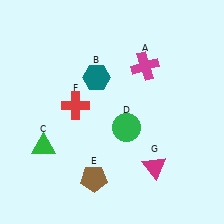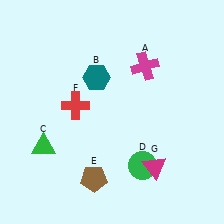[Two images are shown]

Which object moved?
The green circle (D) moved down.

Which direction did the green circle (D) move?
The green circle (D) moved down.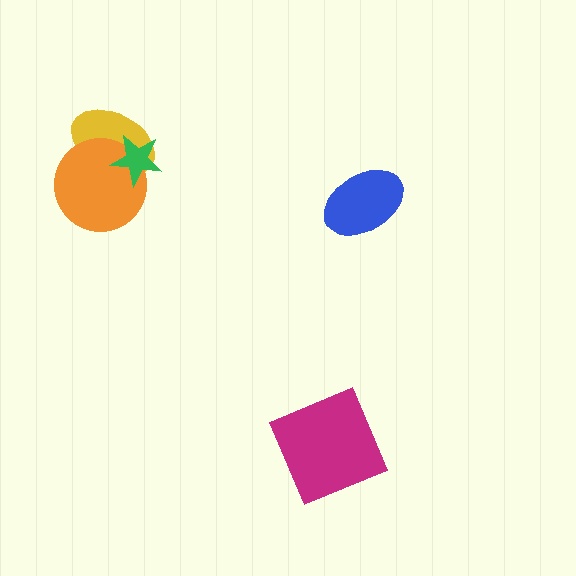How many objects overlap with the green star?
2 objects overlap with the green star.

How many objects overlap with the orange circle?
2 objects overlap with the orange circle.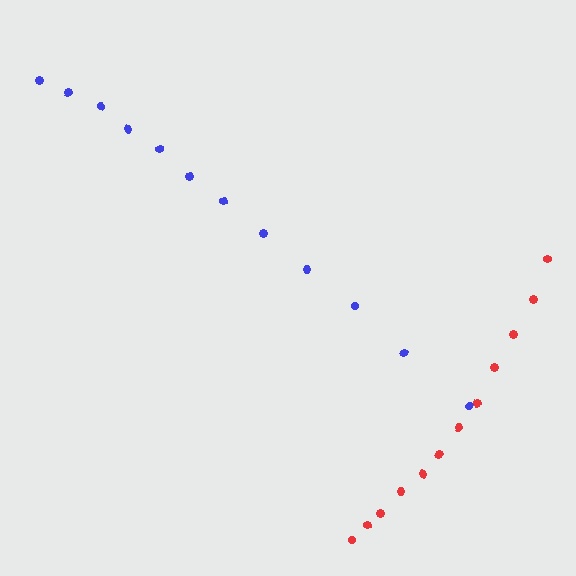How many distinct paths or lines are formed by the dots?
There are 2 distinct paths.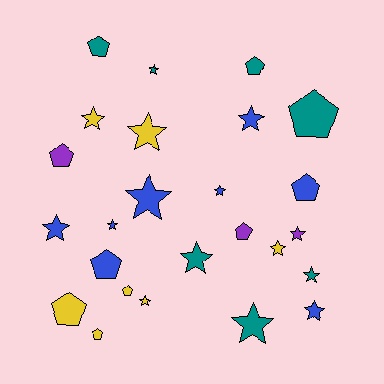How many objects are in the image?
There are 25 objects.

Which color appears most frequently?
Blue, with 8 objects.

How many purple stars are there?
There is 1 purple star.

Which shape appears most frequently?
Star, with 15 objects.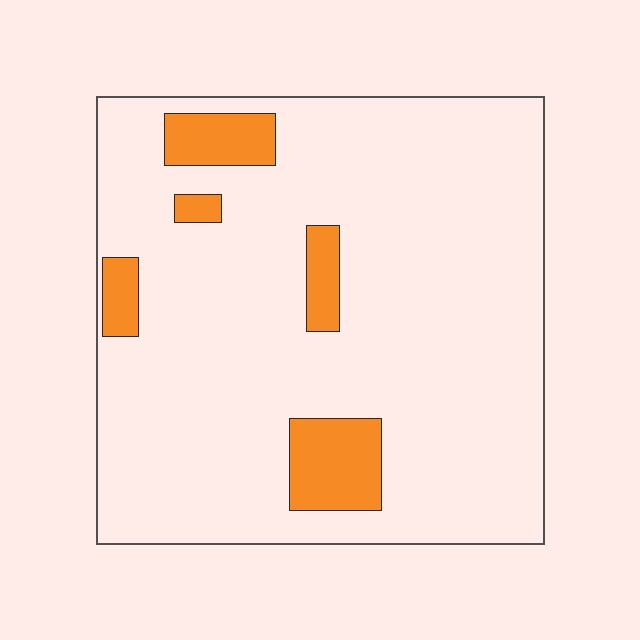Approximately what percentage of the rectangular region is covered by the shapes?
Approximately 10%.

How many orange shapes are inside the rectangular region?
5.